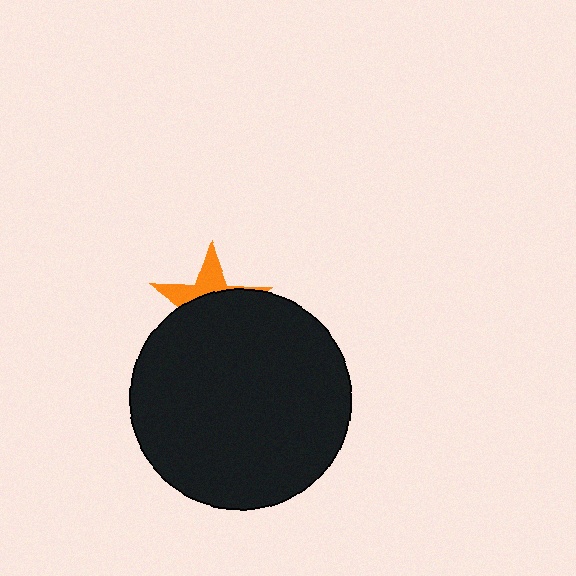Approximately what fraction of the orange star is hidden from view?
Roughly 65% of the orange star is hidden behind the black circle.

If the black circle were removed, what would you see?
You would see the complete orange star.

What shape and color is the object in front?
The object in front is a black circle.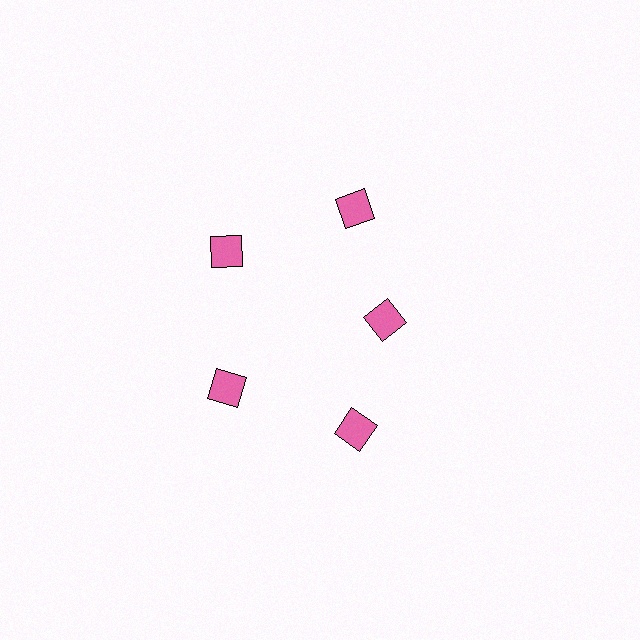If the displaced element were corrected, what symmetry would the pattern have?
It would have 5-fold rotational symmetry — the pattern would map onto itself every 72 degrees.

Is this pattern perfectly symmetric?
No. The 5 pink diamonds are arranged in a ring, but one element near the 3 o'clock position is pulled inward toward the center, breaking the 5-fold rotational symmetry.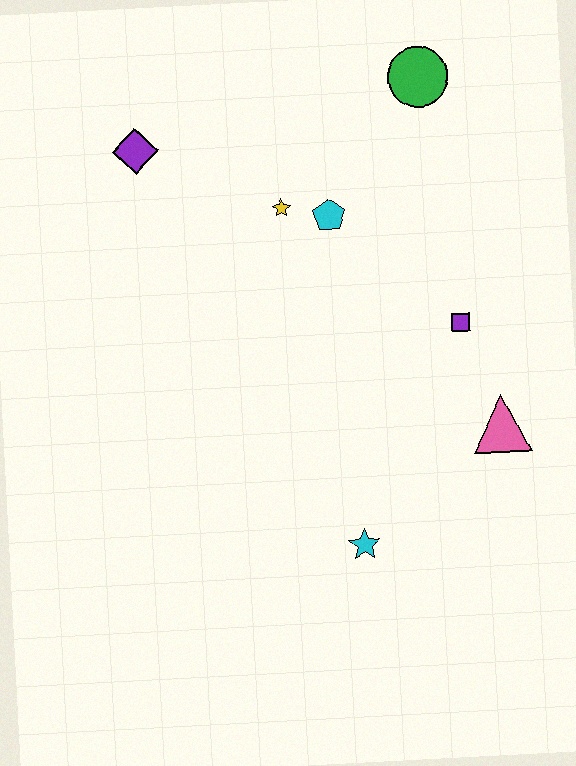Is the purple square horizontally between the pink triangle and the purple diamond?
Yes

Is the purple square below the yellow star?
Yes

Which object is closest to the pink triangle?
The purple square is closest to the pink triangle.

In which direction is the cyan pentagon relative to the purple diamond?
The cyan pentagon is to the right of the purple diamond.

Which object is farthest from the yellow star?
The cyan star is farthest from the yellow star.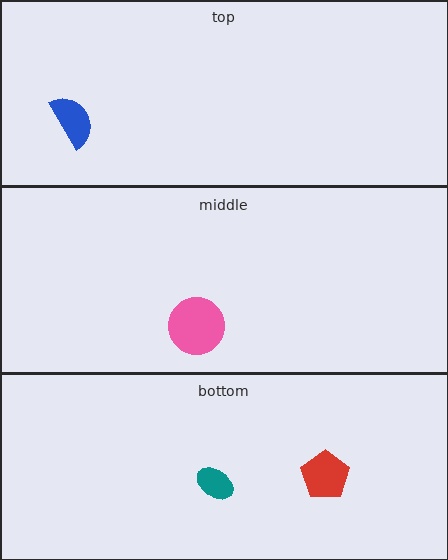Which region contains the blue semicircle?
The top region.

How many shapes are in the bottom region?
2.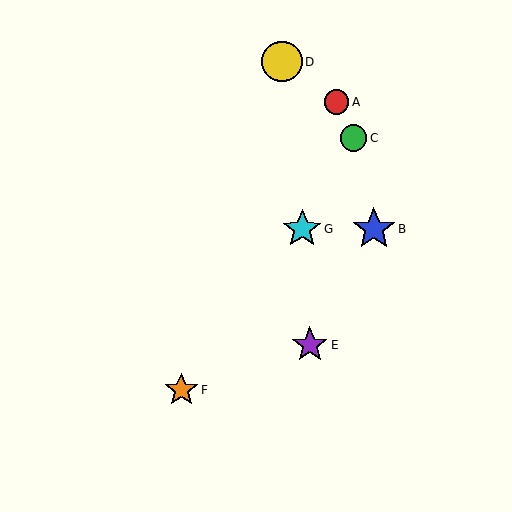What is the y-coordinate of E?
Object E is at y≈345.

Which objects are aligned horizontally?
Objects B, G are aligned horizontally.